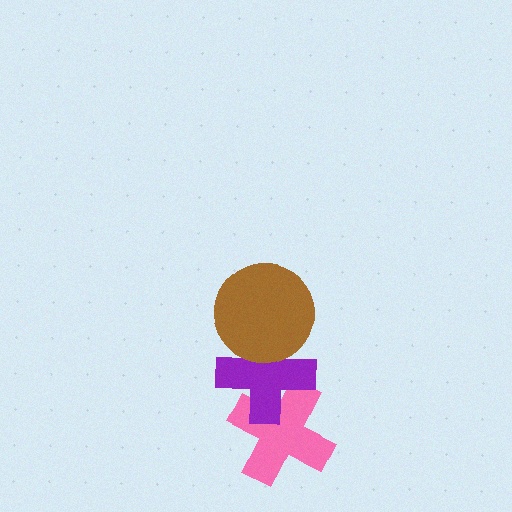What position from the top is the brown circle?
The brown circle is 1st from the top.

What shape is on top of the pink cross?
The purple cross is on top of the pink cross.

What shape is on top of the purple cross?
The brown circle is on top of the purple cross.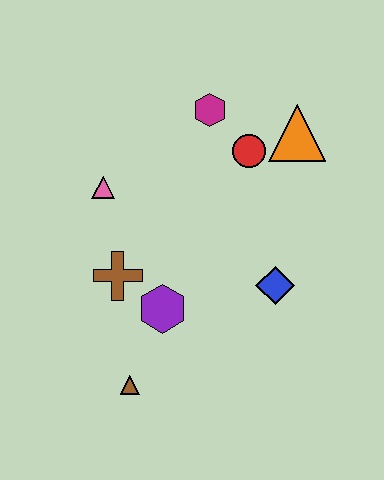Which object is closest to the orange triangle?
The red circle is closest to the orange triangle.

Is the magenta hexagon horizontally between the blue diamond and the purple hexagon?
Yes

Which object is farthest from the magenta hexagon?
The brown triangle is farthest from the magenta hexagon.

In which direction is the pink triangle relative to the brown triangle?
The pink triangle is above the brown triangle.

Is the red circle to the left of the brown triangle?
No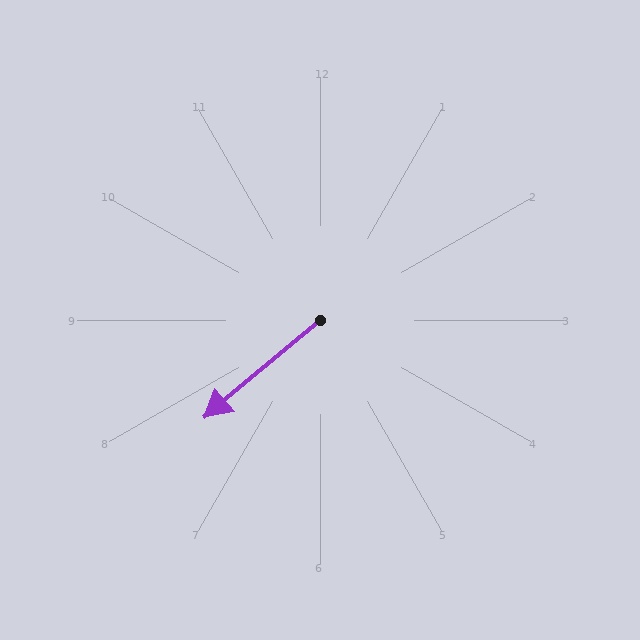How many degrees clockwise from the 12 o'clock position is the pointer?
Approximately 230 degrees.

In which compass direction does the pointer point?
Southwest.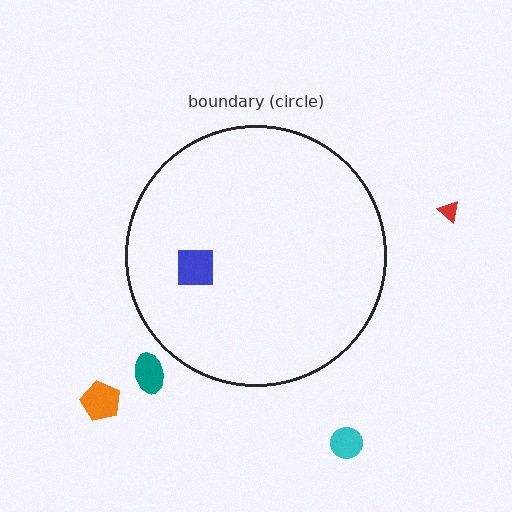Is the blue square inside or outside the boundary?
Inside.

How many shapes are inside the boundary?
1 inside, 4 outside.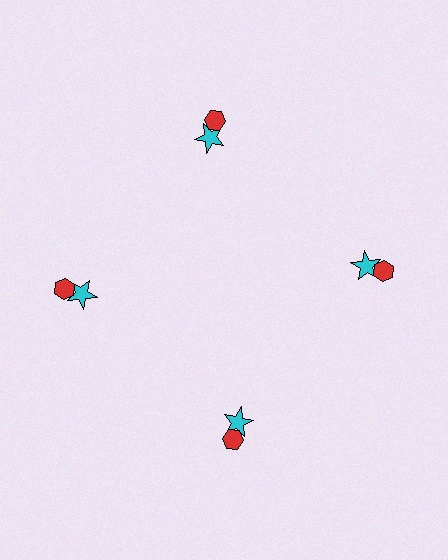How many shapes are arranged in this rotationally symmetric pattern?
There are 8 shapes, arranged in 4 groups of 2.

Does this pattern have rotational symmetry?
Yes, this pattern has 4-fold rotational symmetry. It looks the same after rotating 90 degrees around the center.